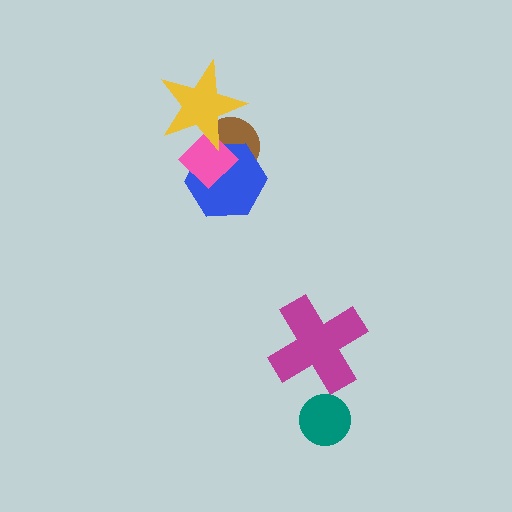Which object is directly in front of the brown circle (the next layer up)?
The blue hexagon is directly in front of the brown circle.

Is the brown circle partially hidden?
Yes, it is partially covered by another shape.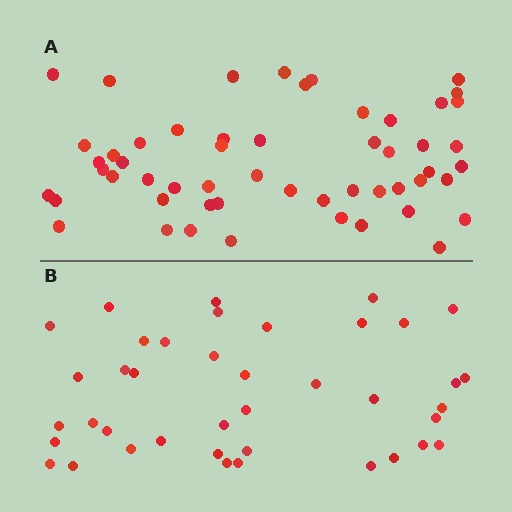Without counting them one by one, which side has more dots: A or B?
Region A (the top region) has more dots.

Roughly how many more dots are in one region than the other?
Region A has approximately 15 more dots than region B.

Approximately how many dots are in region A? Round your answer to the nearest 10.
About 50 dots. (The exact count is 54, which rounds to 50.)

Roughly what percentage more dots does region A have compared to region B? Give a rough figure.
About 35% more.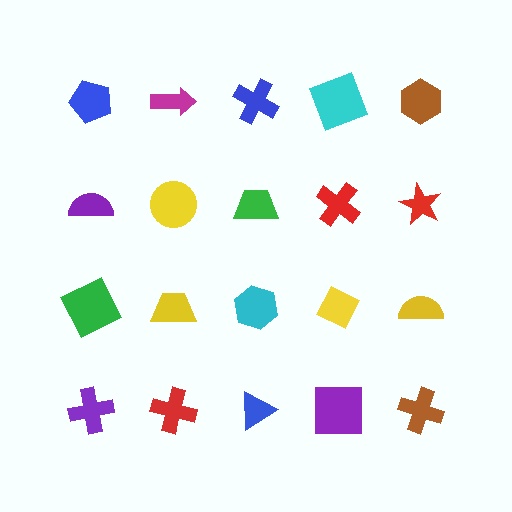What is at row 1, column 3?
A blue cross.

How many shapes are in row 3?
5 shapes.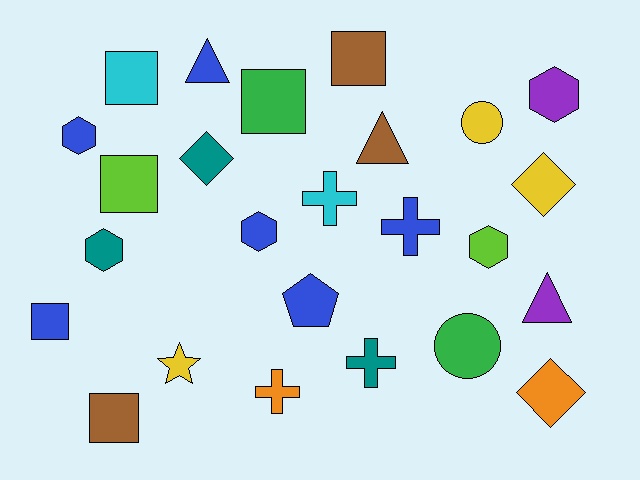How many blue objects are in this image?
There are 6 blue objects.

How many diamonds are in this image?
There are 3 diamonds.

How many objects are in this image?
There are 25 objects.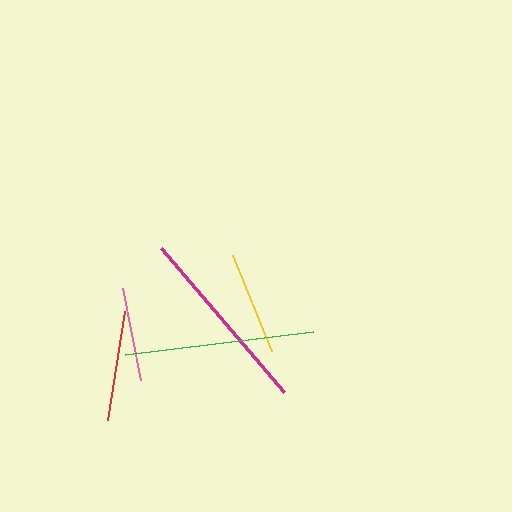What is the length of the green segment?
The green segment is approximately 190 pixels long.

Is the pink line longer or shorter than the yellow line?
The yellow line is longer than the pink line.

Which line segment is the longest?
The green line is the longest at approximately 190 pixels.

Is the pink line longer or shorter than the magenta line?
The magenta line is longer than the pink line.